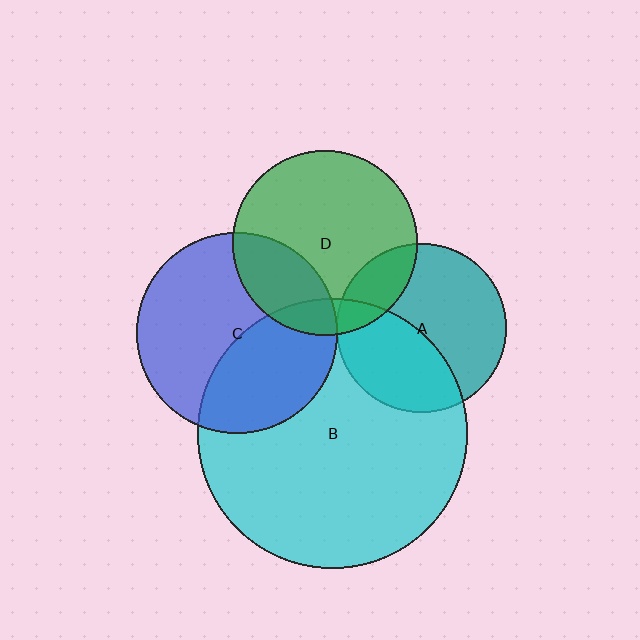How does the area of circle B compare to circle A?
Approximately 2.5 times.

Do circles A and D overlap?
Yes.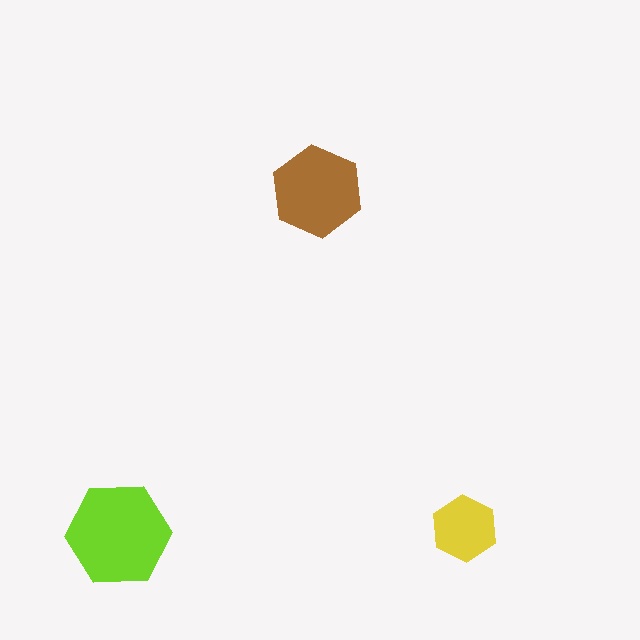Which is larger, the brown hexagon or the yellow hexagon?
The brown one.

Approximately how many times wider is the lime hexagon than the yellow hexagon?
About 1.5 times wider.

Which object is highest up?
The brown hexagon is topmost.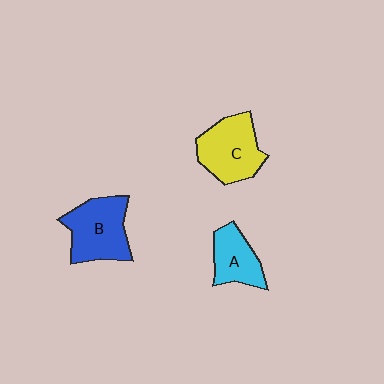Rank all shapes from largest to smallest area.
From largest to smallest: B (blue), C (yellow), A (cyan).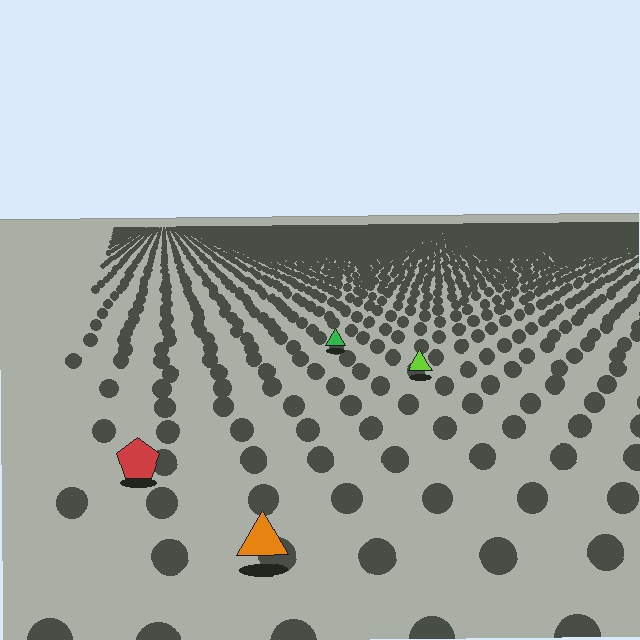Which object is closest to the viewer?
The orange triangle is closest. The texture marks near it are larger and more spread out.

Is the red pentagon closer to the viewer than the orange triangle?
No. The orange triangle is closer — you can tell from the texture gradient: the ground texture is coarser near it.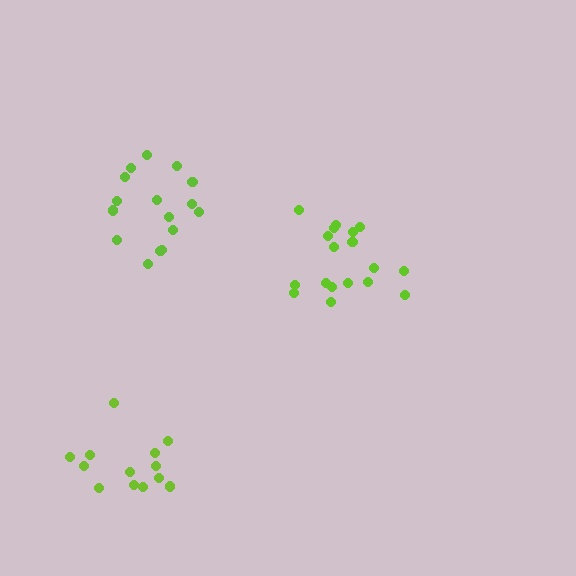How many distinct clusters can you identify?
There are 3 distinct clusters.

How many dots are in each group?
Group 1: 18 dots, Group 2: 13 dots, Group 3: 16 dots (47 total).